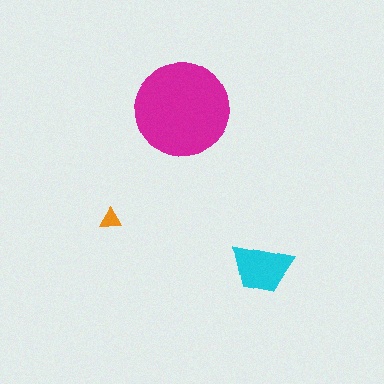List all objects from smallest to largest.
The orange triangle, the cyan trapezoid, the magenta circle.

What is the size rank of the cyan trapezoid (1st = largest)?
2nd.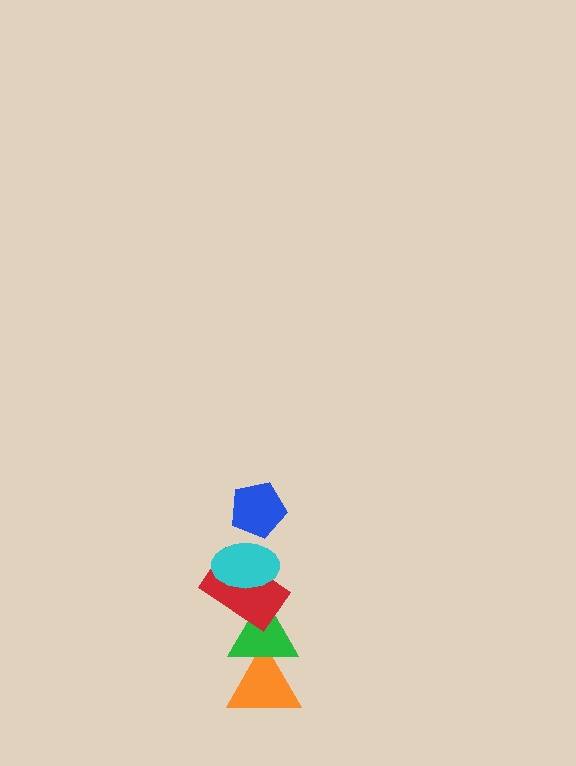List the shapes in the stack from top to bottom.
From top to bottom: the blue pentagon, the cyan ellipse, the red rectangle, the green triangle, the orange triangle.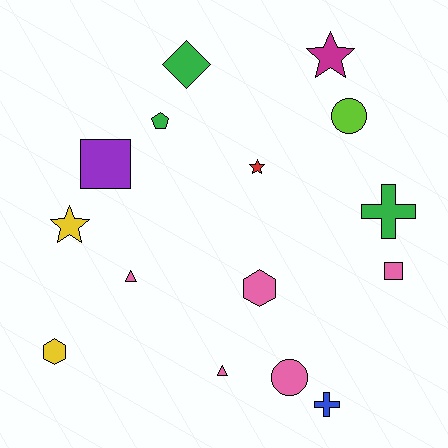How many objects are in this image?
There are 15 objects.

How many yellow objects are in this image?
There are 2 yellow objects.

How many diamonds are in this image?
There is 1 diamond.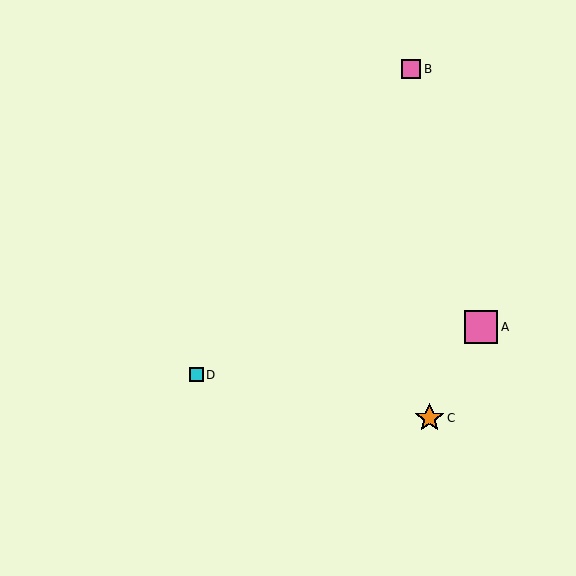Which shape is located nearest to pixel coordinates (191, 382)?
The cyan square (labeled D) at (196, 375) is nearest to that location.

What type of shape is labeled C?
Shape C is an orange star.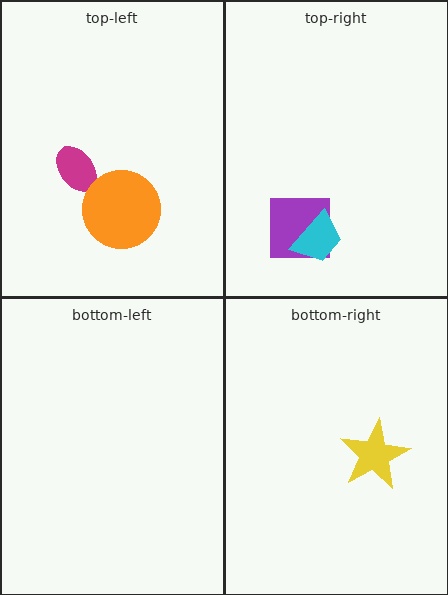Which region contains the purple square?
The top-right region.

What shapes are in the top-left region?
The magenta ellipse, the orange circle.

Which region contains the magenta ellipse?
The top-left region.